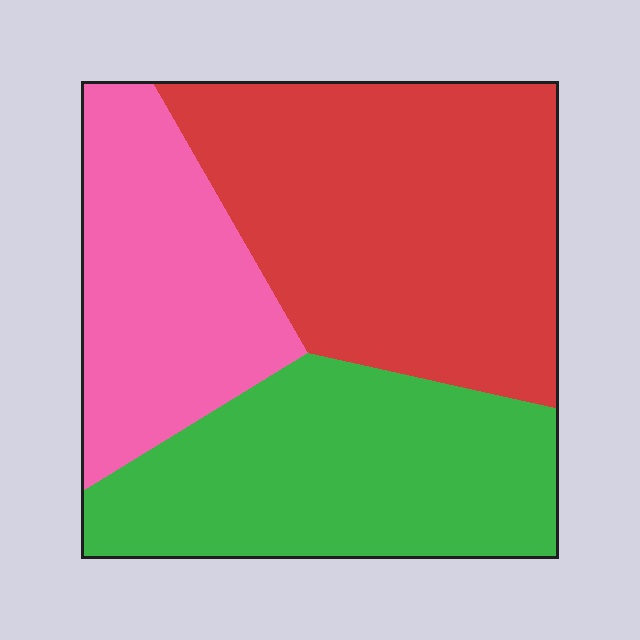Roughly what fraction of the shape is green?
Green takes up about one third (1/3) of the shape.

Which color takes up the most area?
Red, at roughly 40%.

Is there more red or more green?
Red.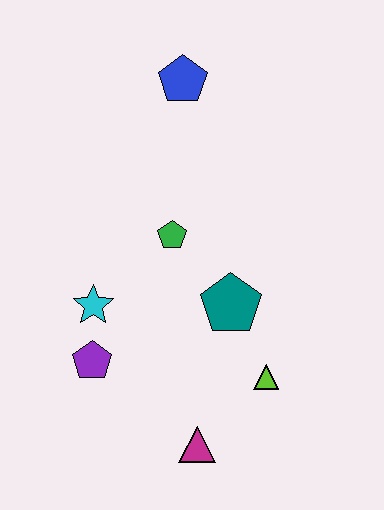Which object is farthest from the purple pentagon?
The blue pentagon is farthest from the purple pentagon.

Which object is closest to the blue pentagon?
The green pentagon is closest to the blue pentagon.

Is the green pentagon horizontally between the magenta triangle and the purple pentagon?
Yes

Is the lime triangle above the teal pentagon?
No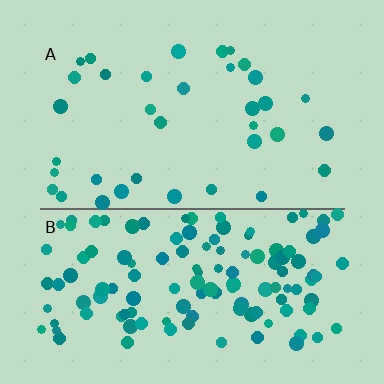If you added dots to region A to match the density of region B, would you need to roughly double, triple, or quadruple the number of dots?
Approximately quadruple.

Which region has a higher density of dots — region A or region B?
B (the bottom).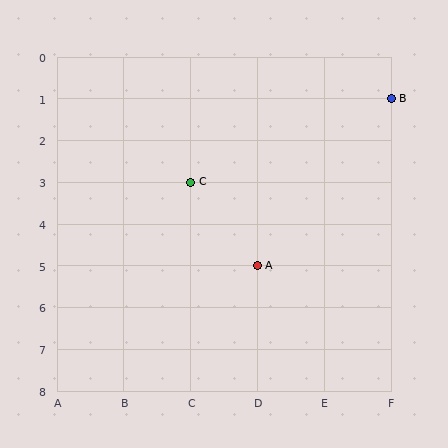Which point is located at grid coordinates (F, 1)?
Point B is at (F, 1).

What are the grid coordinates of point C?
Point C is at grid coordinates (C, 3).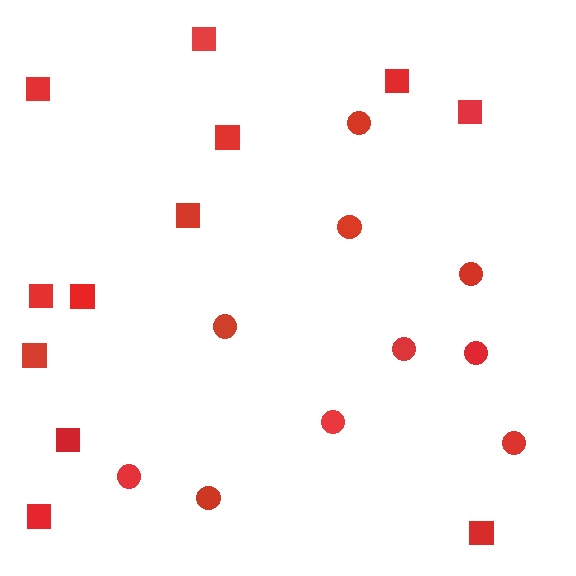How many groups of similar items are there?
There are 2 groups: one group of squares (12) and one group of circles (10).